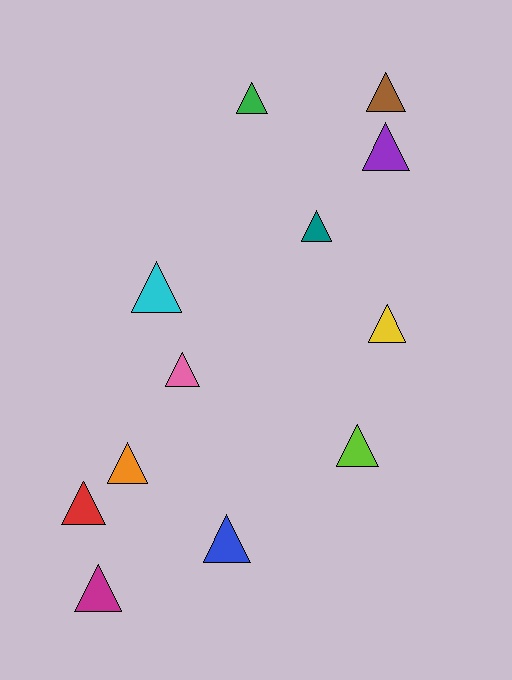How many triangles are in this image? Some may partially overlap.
There are 12 triangles.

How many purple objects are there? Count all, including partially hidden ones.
There is 1 purple object.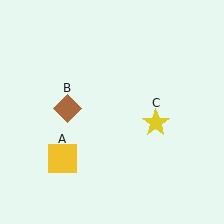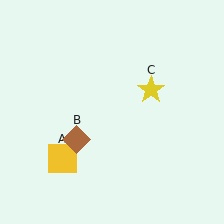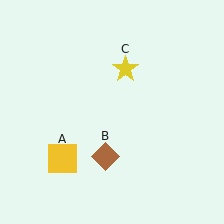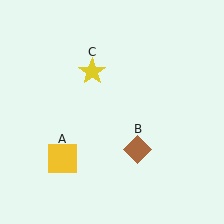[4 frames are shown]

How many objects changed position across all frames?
2 objects changed position: brown diamond (object B), yellow star (object C).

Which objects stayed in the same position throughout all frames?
Yellow square (object A) remained stationary.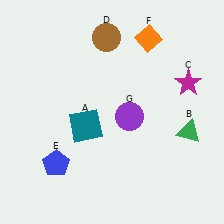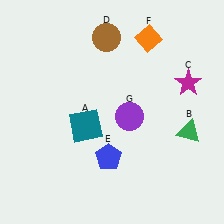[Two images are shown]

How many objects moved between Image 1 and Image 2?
1 object moved between the two images.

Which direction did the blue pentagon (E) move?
The blue pentagon (E) moved right.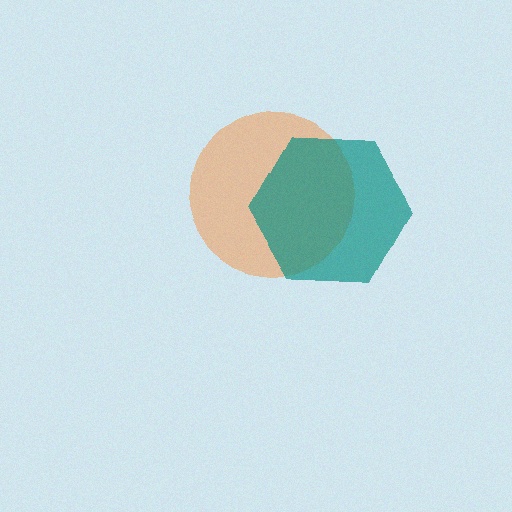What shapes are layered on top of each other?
The layered shapes are: an orange circle, a teal hexagon.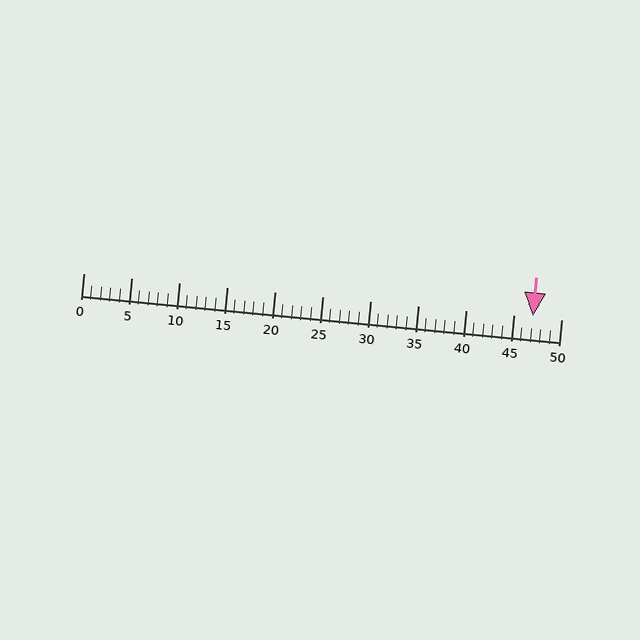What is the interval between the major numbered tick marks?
The major tick marks are spaced 5 units apart.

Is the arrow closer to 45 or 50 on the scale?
The arrow is closer to 45.